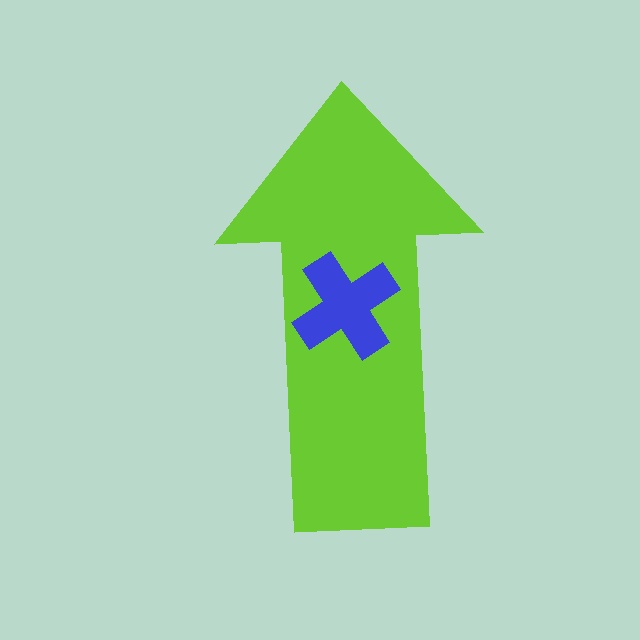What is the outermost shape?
The lime arrow.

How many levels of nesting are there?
2.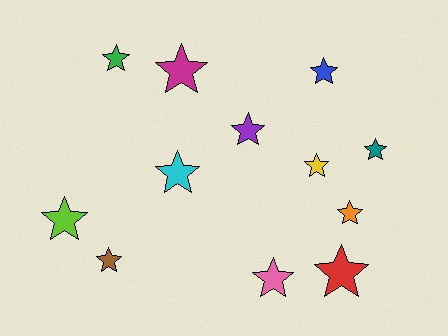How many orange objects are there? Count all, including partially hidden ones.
There is 1 orange object.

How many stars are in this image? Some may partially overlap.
There are 12 stars.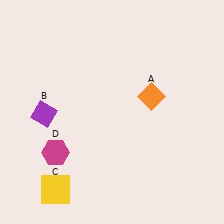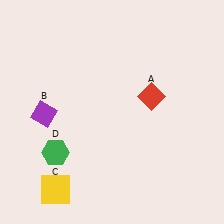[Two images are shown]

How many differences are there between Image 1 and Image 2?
There are 2 differences between the two images.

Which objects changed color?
A changed from orange to red. D changed from magenta to green.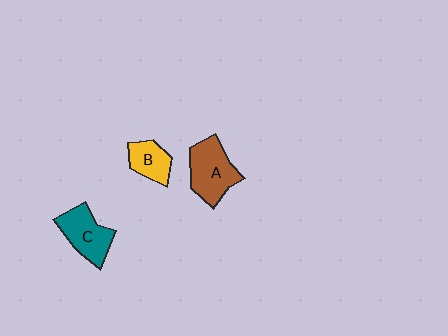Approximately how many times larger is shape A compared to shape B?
Approximately 1.7 times.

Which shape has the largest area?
Shape A (brown).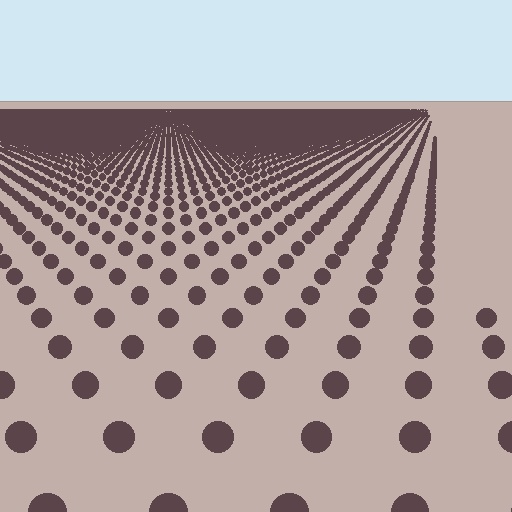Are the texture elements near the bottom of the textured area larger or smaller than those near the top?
Larger. Near the bottom, elements are closer to the viewer and appear at a bigger on-screen size.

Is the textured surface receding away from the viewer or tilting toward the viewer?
The surface is receding away from the viewer. Texture elements get smaller and denser toward the top.